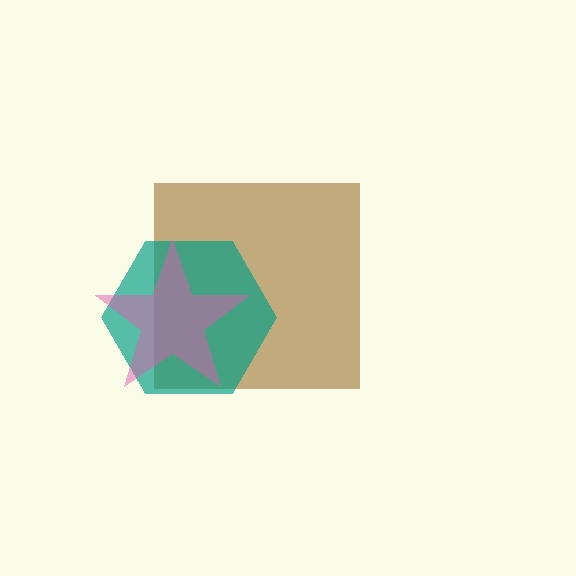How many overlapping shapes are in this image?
There are 3 overlapping shapes in the image.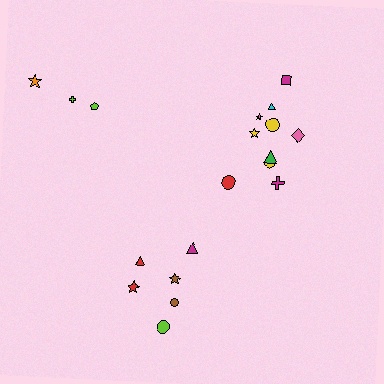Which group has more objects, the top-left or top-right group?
The top-right group.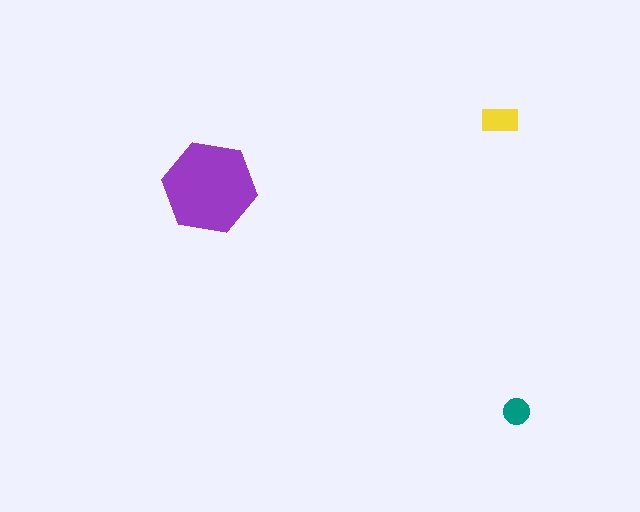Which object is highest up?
The yellow rectangle is topmost.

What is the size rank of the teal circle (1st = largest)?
3rd.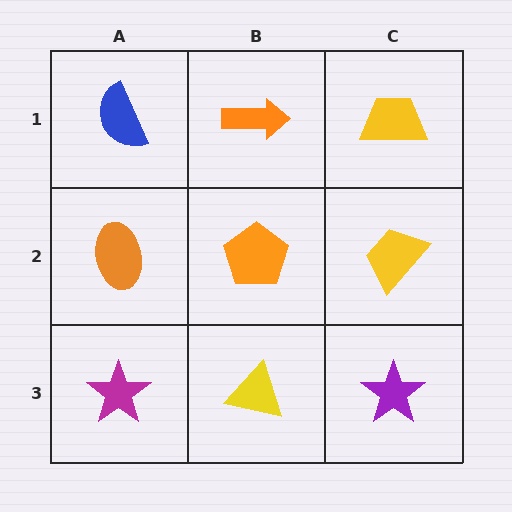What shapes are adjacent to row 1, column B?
An orange pentagon (row 2, column B), a blue semicircle (row 1, column A), a yellow trapezoid (row 1, column C).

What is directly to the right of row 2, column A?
An orange pentagon.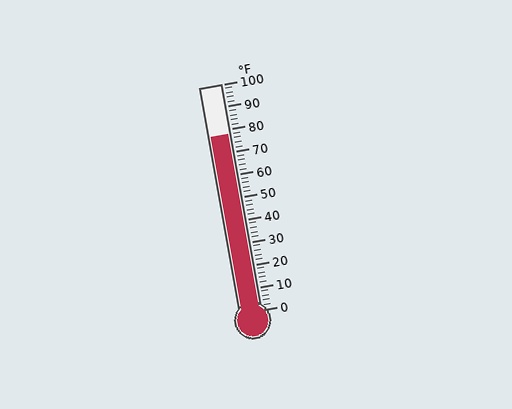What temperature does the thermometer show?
The thermometer shows approximately 78°F.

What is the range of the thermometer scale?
The thermometer scale ranges from 0°F to 100°F.